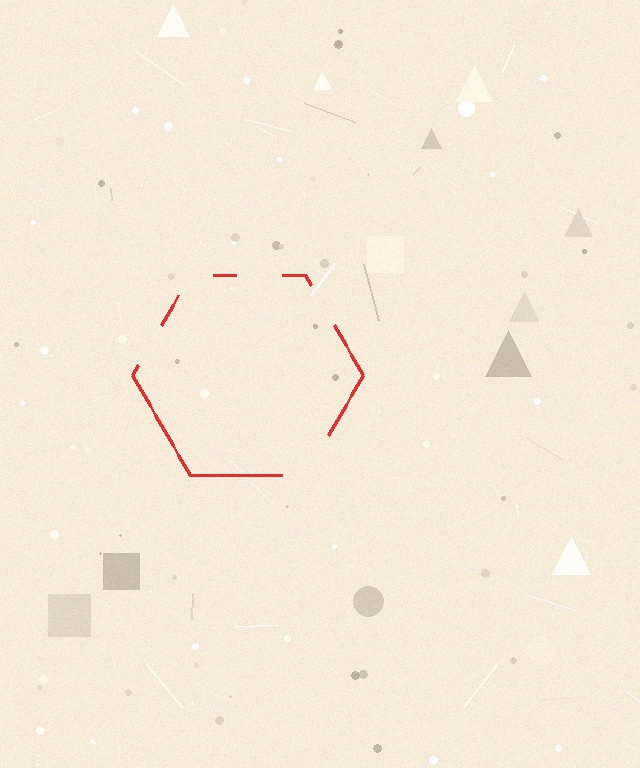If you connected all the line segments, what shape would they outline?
They would outline a hexagon.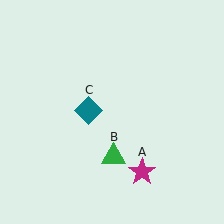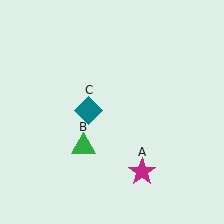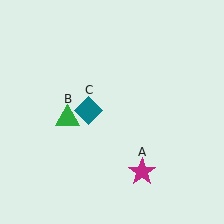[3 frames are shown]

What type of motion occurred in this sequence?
The green triangle (object B) rotated clockwise around the center of the scene.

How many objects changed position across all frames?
1 object changed position: green triangle (object B).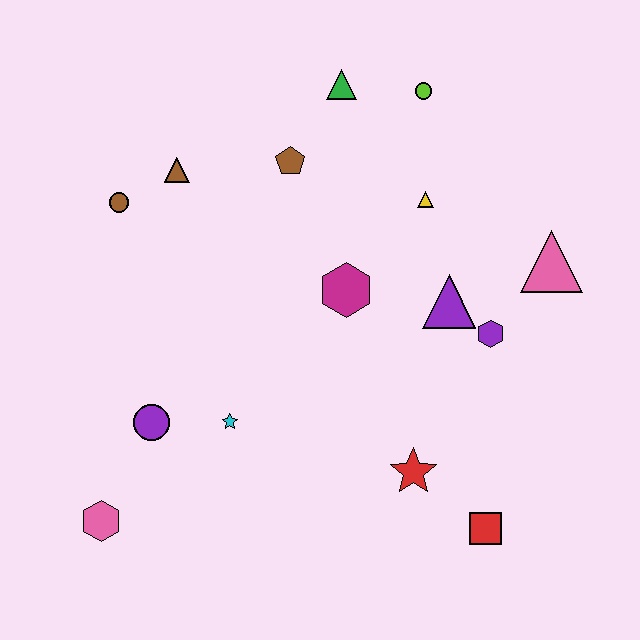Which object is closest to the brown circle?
The brown triangle is closest to the brown circle.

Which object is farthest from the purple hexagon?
The pink hexagon is farthest from the purple hexagon.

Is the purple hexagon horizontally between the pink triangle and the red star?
Yes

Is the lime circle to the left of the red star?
No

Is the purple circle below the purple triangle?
Yes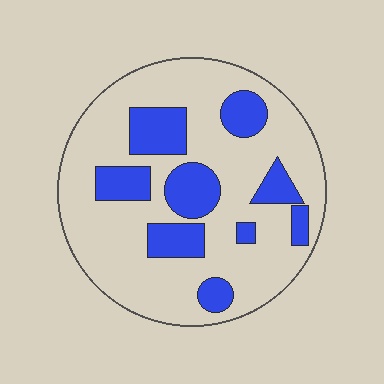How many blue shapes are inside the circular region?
9.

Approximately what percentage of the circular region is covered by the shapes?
Approximately 25%.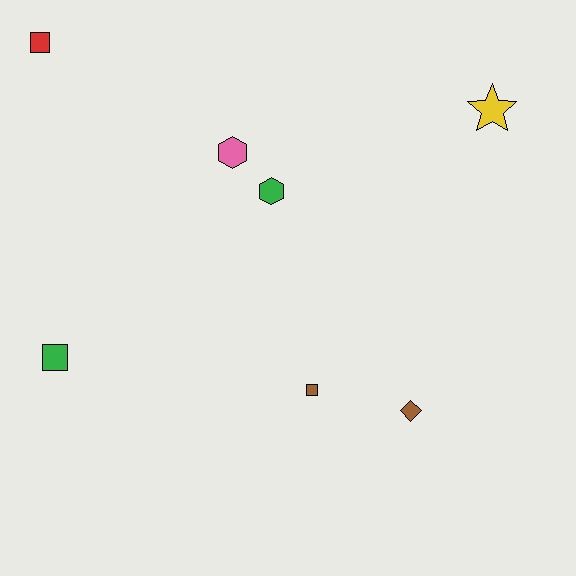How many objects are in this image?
There are 7 objects.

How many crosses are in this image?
There are no crosses.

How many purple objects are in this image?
There are no purple objects.